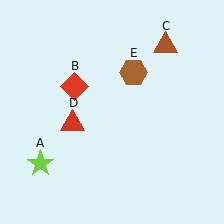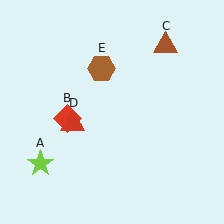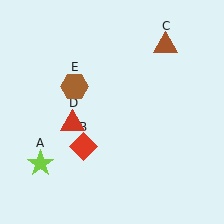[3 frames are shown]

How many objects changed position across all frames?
2 objects changed position: red diamond (object B), brown hexagon (object E).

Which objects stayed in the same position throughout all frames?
Lime star (object A) and brown triangle (object C) and red triangle (object D) remained stationary.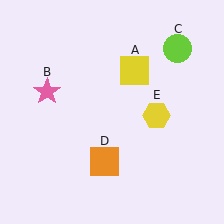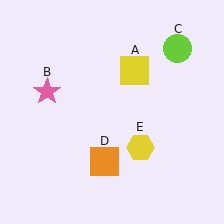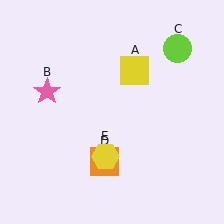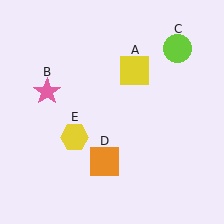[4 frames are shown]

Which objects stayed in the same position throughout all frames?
Yellow square (object A) and pink star (object B) and lime circle (object C) and orange square (object D) remained stationary.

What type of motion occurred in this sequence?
The yellow hexagon (object E) rotated clockwise around the center of the scene.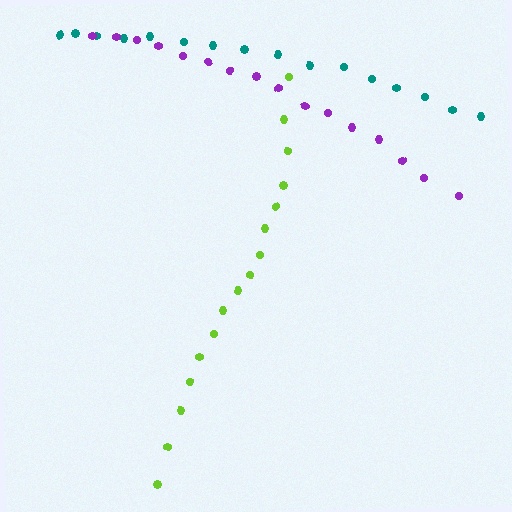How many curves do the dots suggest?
There are 3 distinct paths.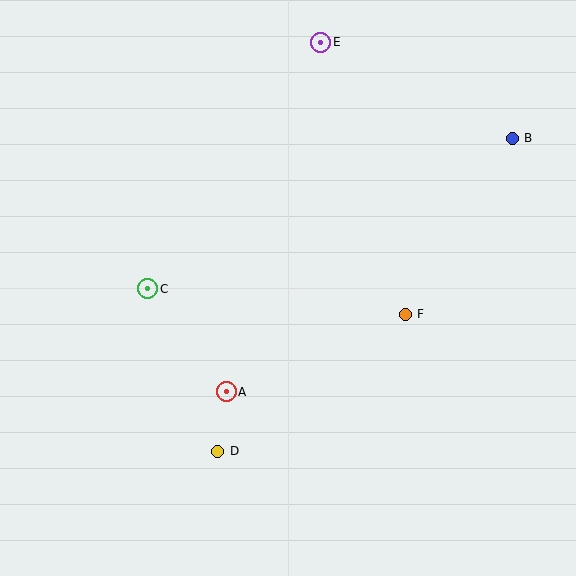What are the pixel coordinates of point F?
Point F is at (405, 314).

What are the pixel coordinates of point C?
Point C is at (148, 289).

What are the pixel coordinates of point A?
Point A is at (226, 392).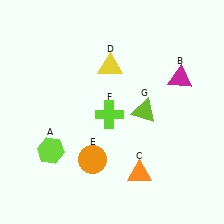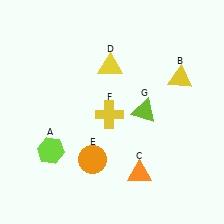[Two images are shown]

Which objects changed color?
B changed from magenta to yellow. F changed from lime to yellow.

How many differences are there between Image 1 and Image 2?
There are 2 differences between the two images.